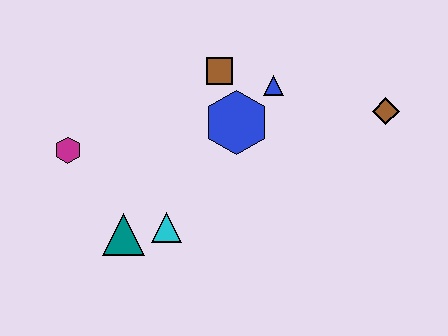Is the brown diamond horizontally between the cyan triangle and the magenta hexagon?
No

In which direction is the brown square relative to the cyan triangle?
The brown square is above the cyan triangle.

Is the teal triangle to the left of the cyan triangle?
Yes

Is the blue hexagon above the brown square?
No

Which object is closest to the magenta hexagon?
The teal triangle is closest to the magenta hexagon.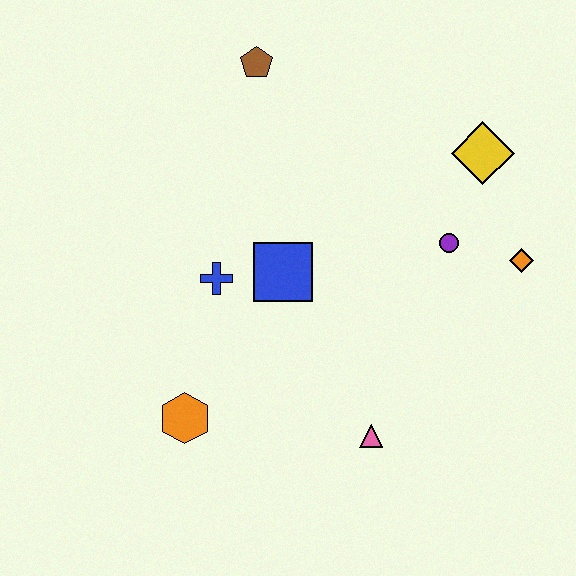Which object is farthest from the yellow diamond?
The orange hexagon is farthest from the yellow diamond.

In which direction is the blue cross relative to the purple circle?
The blue cross is to the left of the purple circle.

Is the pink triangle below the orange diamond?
Yes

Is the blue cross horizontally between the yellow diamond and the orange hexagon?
Yes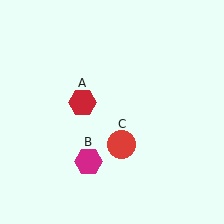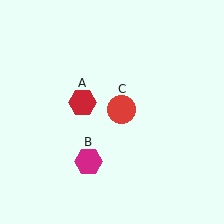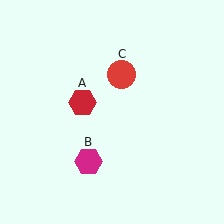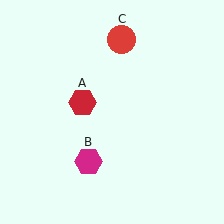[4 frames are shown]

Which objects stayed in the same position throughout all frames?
Red hexagon (object A) and magenta hexagon (object B) remained stationary.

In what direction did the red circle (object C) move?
The red circle (object C) moved up.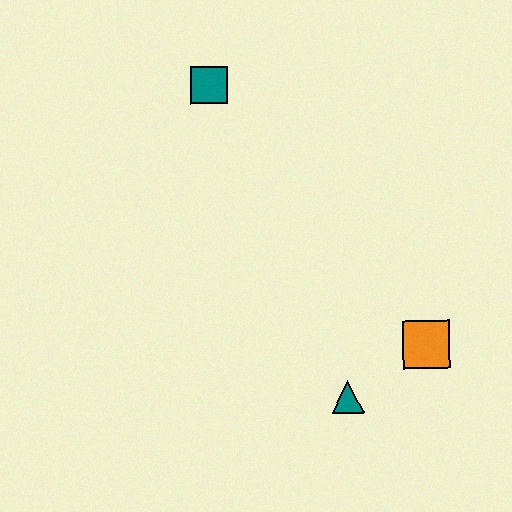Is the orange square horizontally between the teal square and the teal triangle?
No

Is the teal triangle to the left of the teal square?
No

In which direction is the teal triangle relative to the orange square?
The teal triangle is to the left of the orange square.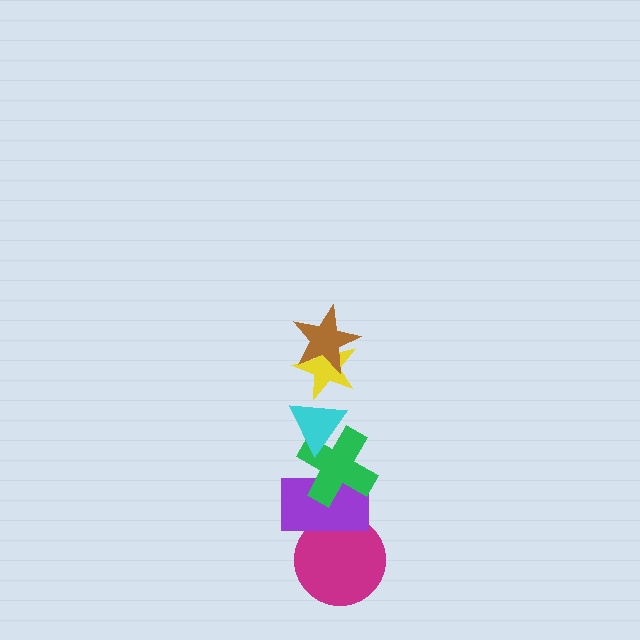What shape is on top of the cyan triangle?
The yellow star is on top of the cyan triangle.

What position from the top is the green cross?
The green cross is 4th from the top.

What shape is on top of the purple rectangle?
The green cross is on top of the purple rectangle.